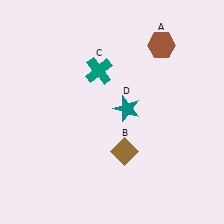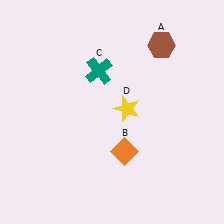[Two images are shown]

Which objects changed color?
B changed from brown to orange. D changed from teal to yellow.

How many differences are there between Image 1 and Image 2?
There are 2 differences between the two images.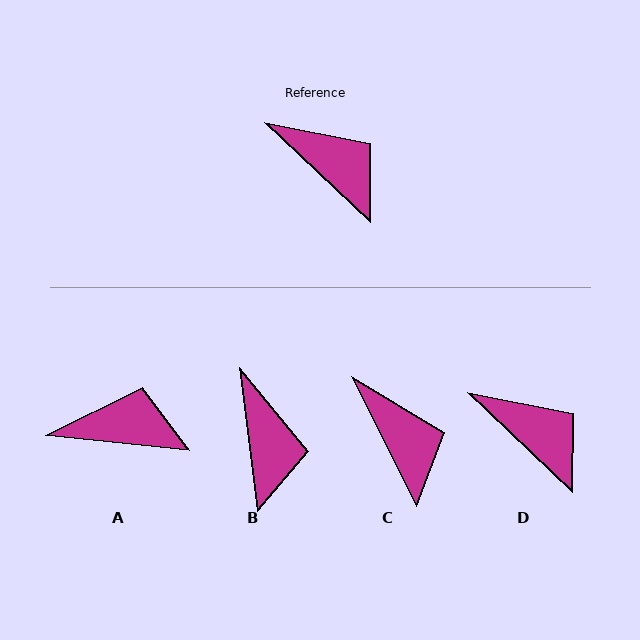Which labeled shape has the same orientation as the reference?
D.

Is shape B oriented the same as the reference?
No, it is off by about 40 degrees.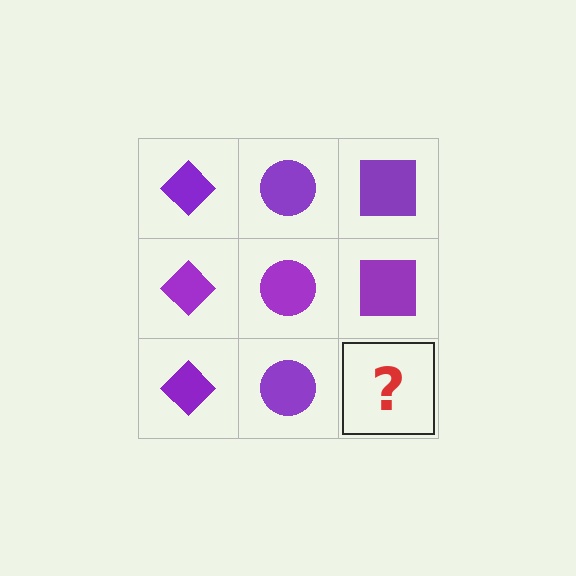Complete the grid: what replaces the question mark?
The question mark should be replaced with a purple square.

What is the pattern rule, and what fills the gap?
The rule is that each column has a consistent shape. The gap should be filled with a purple square.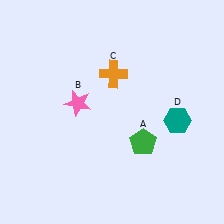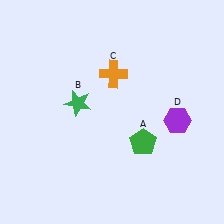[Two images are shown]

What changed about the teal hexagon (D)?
In Image 1, D is teal. In Image 2, it changed to purple.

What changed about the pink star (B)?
In Image 1, B is pink. In Image 2, it changed to green.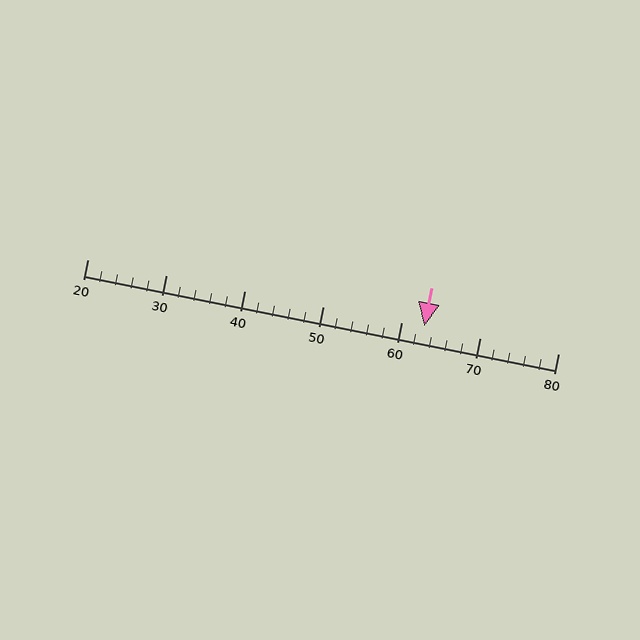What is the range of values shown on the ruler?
The ruler shows values from 20 to 80.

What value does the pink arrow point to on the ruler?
The pink arrow points to approximately 63.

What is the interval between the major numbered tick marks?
The major tick marks are spaced 10 units apart.